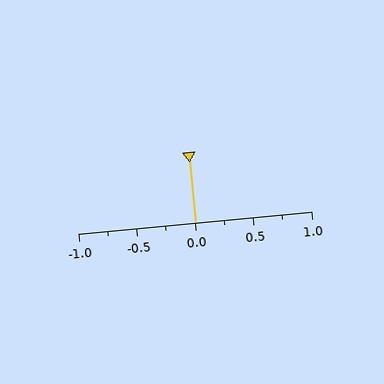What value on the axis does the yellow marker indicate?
The marker indicates approximately 0.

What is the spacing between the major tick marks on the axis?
The major ticks are spaced 0.5 apart.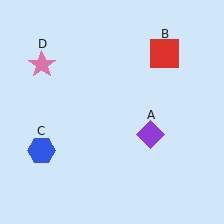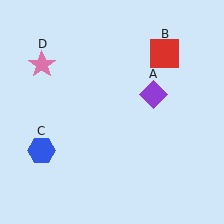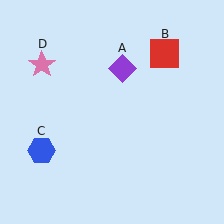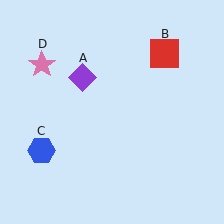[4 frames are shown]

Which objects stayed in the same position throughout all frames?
Red square (object B) and blue hexagon (object C) and pink star (object D) remained stationary.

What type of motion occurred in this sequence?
The purple diamond (object A) rotated counterclockwise around the center of the scene.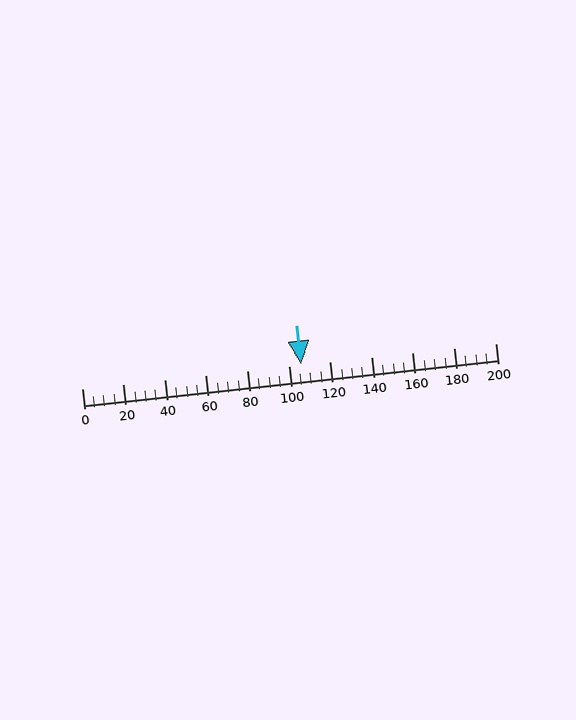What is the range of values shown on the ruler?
The ruler shows values from 0 to 200.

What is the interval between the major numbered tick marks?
The major tick marks are spaced 20 units apart.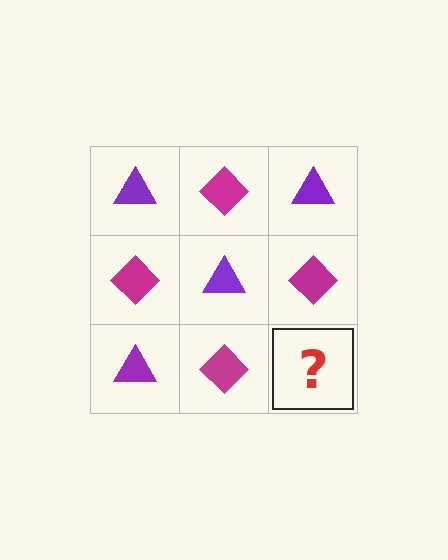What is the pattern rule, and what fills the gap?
The rule is that it alternates purple triangle and magenta diamond in a checkerboard pattern. The gap should be filled with a purple triangle.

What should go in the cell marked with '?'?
The missing cell should contain a purple triangle.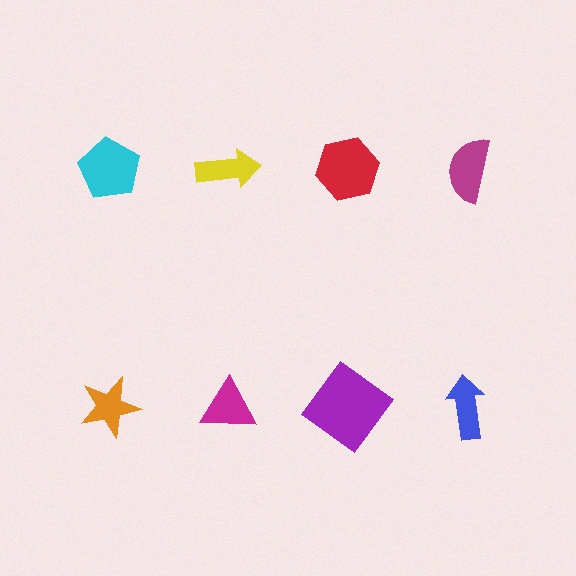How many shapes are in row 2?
4 shapes.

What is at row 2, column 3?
A purple diamond.